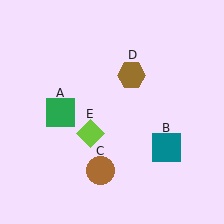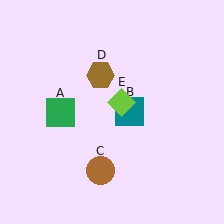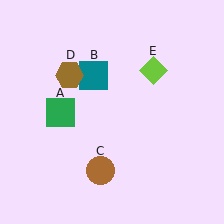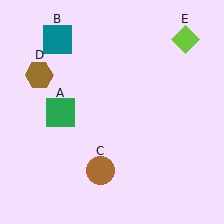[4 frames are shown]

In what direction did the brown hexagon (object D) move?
The brown hexagon (object D) moved left.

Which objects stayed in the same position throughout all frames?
Green square (object A) and brown circle (object C) remained stationary.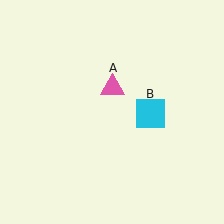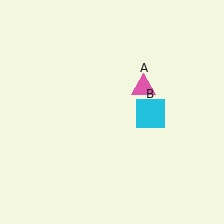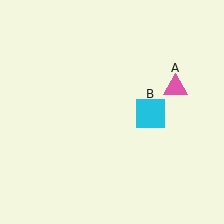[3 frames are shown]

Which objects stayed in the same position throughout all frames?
Cyan square (object B) remained stationary.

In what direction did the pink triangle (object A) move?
The pink triangle (object A) moved right.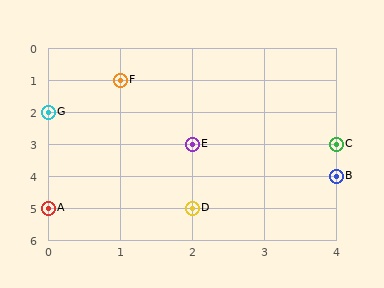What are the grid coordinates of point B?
Point B is at grid coordinates (4, 4).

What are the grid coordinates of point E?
Point E is at grid coordinates (2, 3).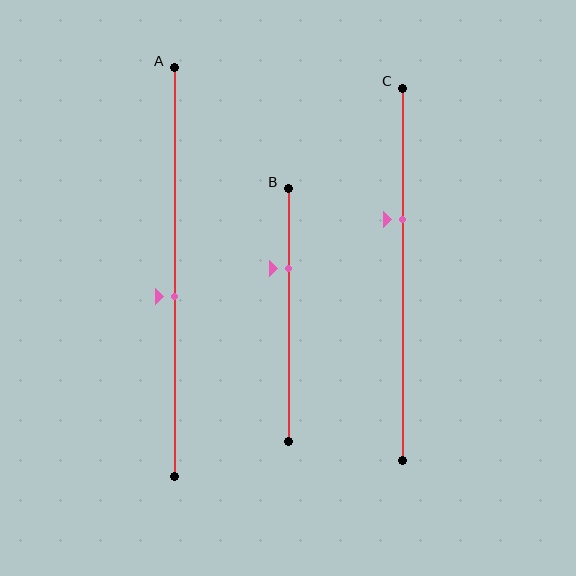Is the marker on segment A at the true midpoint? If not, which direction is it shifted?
No, the marker on segment A is shifted downward by about 6% of the segment length.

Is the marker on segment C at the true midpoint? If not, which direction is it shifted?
No, the marker on segment C is shifted upward by about 15% of the segment length.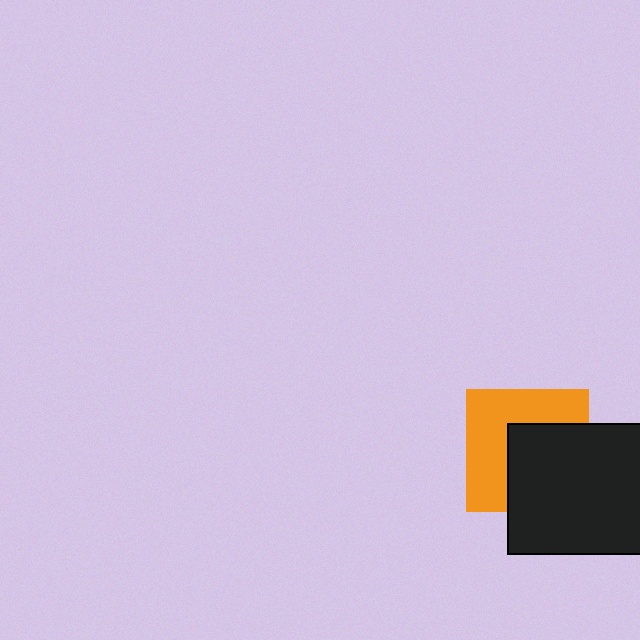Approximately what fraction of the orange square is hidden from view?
Roughly 48% of the orange square is hidden behind the black rectangle.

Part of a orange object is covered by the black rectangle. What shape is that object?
It is a square.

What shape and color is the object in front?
The object in front is a black rectangle.